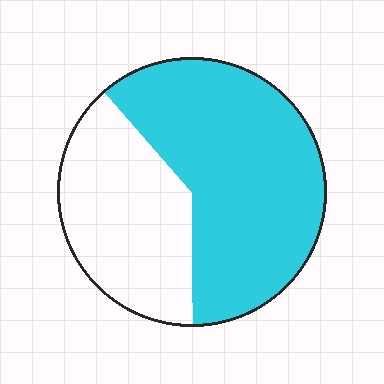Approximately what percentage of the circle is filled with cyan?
Approximately 60%.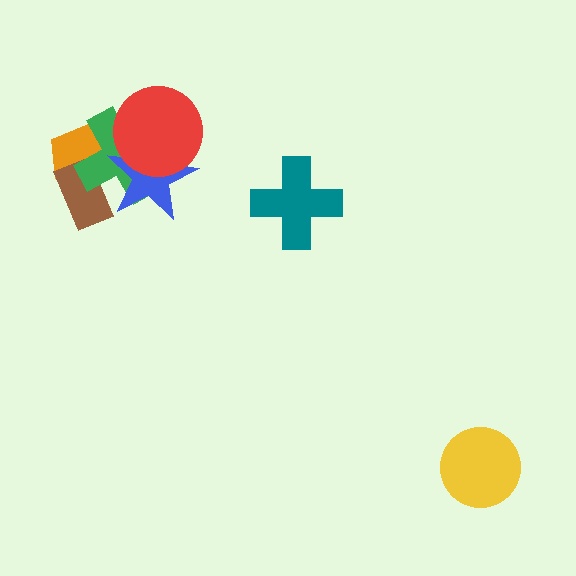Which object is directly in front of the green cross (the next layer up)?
The blue star is directly in front of the green cross.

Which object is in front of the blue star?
The red circle is in front of the blue star.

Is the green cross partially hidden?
Yes, it is partially covered by another shape.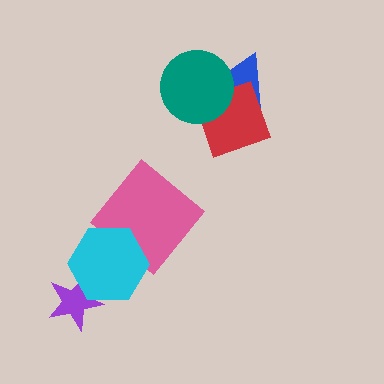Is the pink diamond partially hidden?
Yes, it is partially covered by another shape.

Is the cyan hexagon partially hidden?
No, no other shape covers it.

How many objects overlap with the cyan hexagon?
2 objects overlap with the cyan hexagon.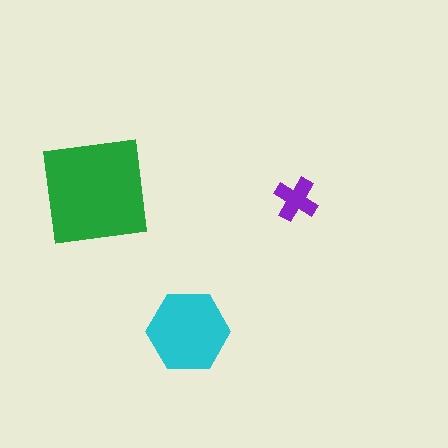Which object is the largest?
The green square.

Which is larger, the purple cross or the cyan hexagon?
The cyan hexagon.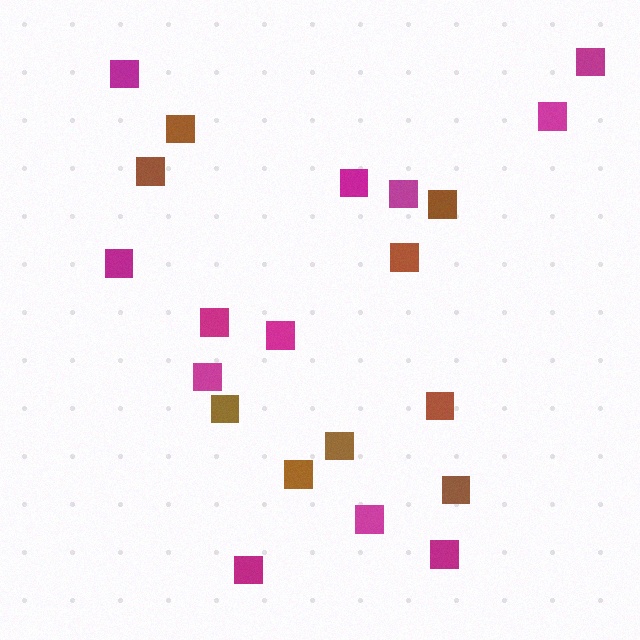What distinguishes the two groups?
There are 2 groups: one group of brown squares (9) and one group of magenta squares (12).